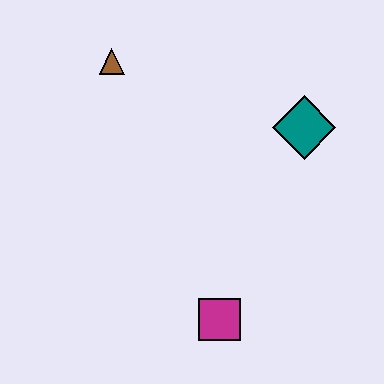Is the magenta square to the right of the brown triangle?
Yes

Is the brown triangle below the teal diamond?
No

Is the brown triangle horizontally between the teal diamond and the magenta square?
No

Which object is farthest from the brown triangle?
The magenta square is farthest from the brown triangle.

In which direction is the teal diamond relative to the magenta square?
The teal diamond is above the magenta square.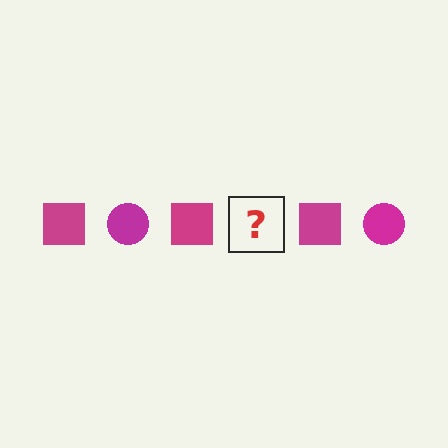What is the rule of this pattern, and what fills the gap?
The rule is that the pattern cycles through square, circle shapes in magenta. The gap should be filled with a magenta circle.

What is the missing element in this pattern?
The missing element is a magenta circle.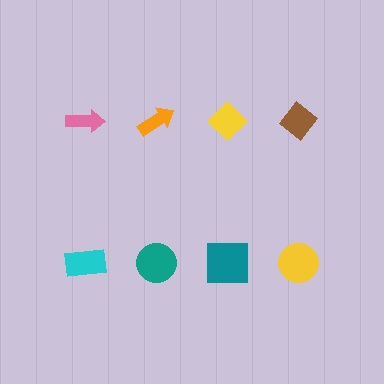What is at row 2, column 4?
A yellow circle.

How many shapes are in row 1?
4 shapes.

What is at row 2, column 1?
A cyan rectangle.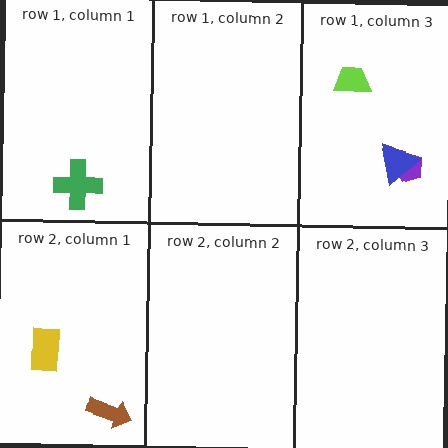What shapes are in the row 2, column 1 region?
The yellow rectangle, the brown arrow.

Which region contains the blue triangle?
The row 1, column 3 region.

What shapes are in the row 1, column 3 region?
The lime trapezoid, the purple pentagon, the blue triangle.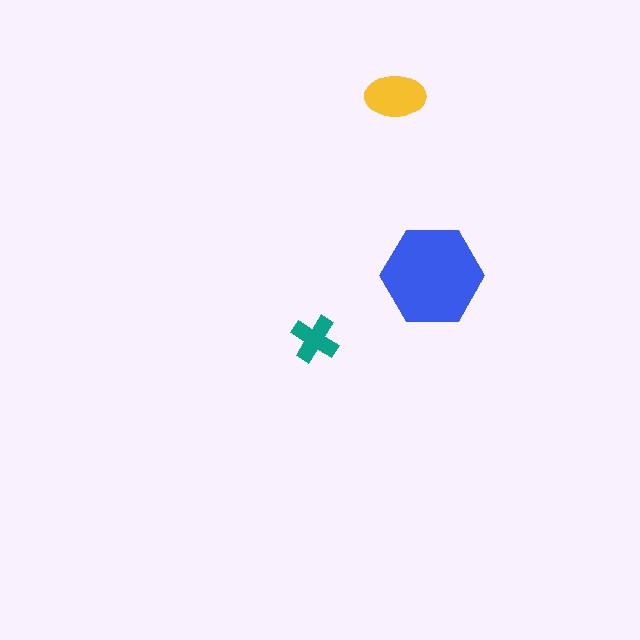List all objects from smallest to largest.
The teal cross, the yellow ellipse, the blue hexagon.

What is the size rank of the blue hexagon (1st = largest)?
1st.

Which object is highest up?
The yellow ellipse is topmost.